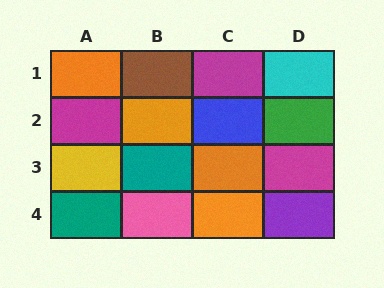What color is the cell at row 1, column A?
Orange.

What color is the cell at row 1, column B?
Brown.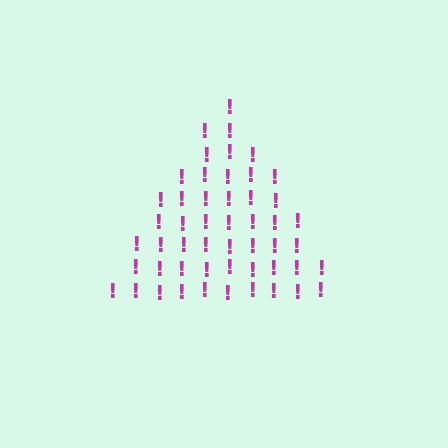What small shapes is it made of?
It is made of small exclamation marks.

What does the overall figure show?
The overall figure shows a triangle.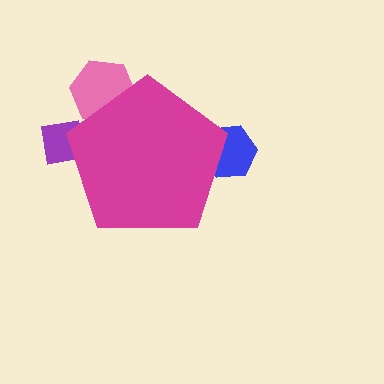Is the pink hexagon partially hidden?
Yes, the pink hexagon is partially hidden behind the magenta pentagon.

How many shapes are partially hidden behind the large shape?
3 shapes are partially hidden.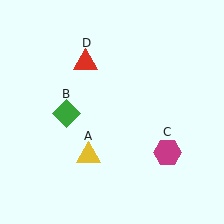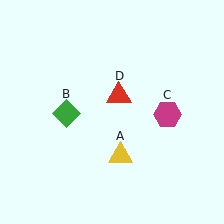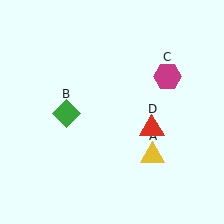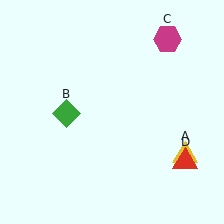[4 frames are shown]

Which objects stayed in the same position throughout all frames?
Green diamond (object B) remained stationary.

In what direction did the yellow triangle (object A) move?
The yellow triangle (object A) moved right.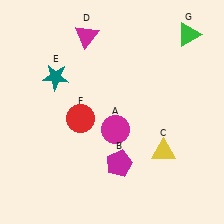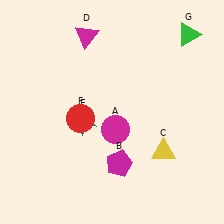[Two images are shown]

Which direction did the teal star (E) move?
The teal star (E) moved down.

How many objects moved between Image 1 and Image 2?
1 object moved between the two images.